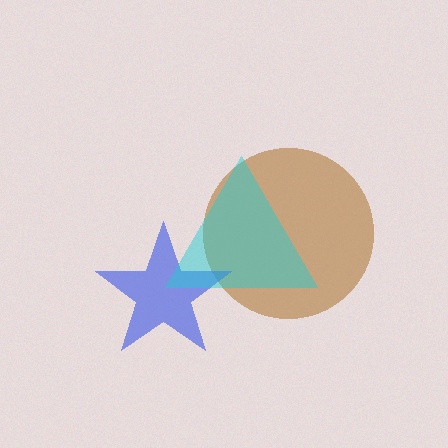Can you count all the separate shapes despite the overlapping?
Yes, there are 3 separate shapes.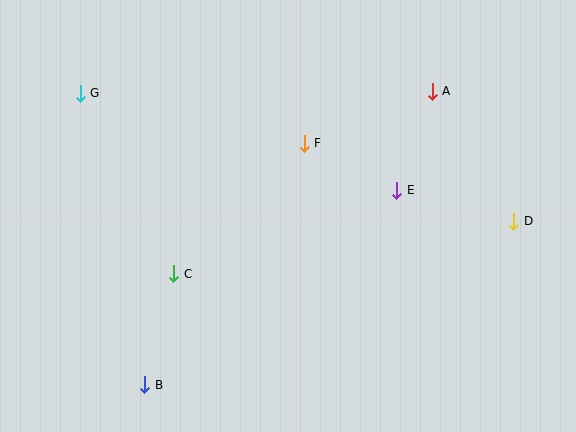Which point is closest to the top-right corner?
Point A is closest to the top-right corner.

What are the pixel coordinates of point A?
Point A is at (432, 91).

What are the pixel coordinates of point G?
Point G is at (80, 93).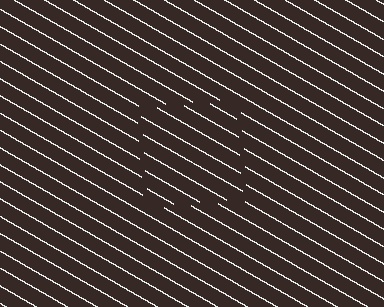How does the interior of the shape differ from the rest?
The interior of the shape contains the same grating, shifted by half a period — the contour is defined by the phase discontinuity where line-ends from the inner and outer gratings abut.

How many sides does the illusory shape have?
4 sides — the line-ends trace a square.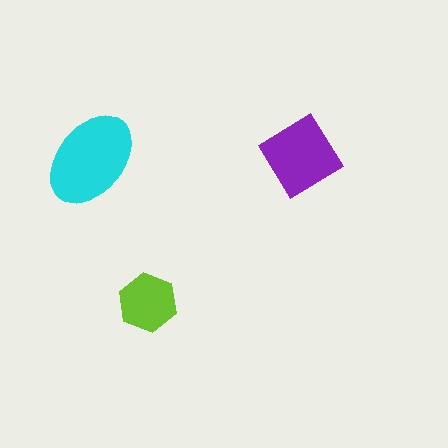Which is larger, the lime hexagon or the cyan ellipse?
The cyan ellipse.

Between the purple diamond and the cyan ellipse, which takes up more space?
The cyan ellipse.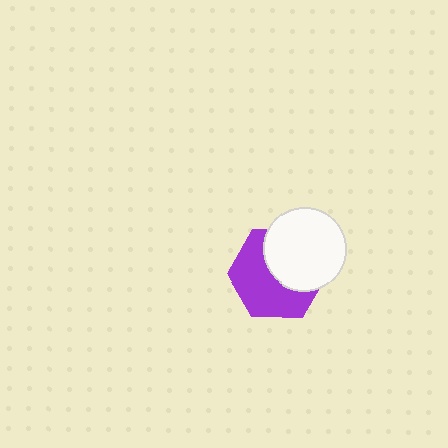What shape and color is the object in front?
The object in front is a white circle.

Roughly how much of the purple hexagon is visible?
About half of it is visible (roughly 56%).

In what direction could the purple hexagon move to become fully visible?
The purple hexagon could move toward the lower-left. That would shift it out from behind the white circle entirely.